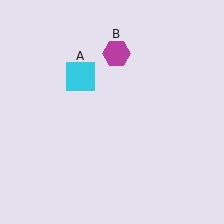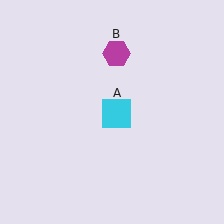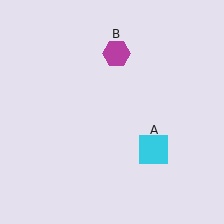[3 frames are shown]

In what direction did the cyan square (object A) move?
The cyan square (object A) moved down and to the right.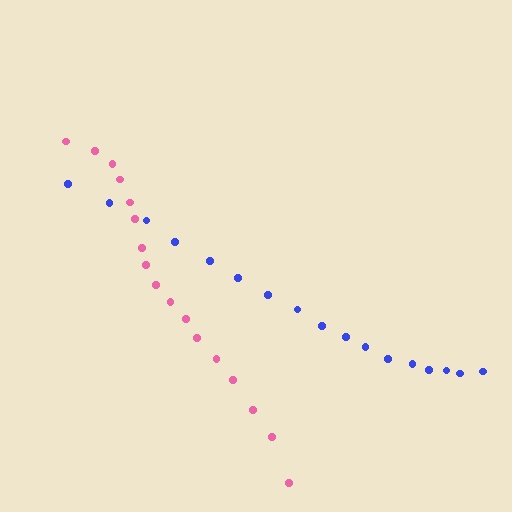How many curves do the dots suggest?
There are 2 distinct paths.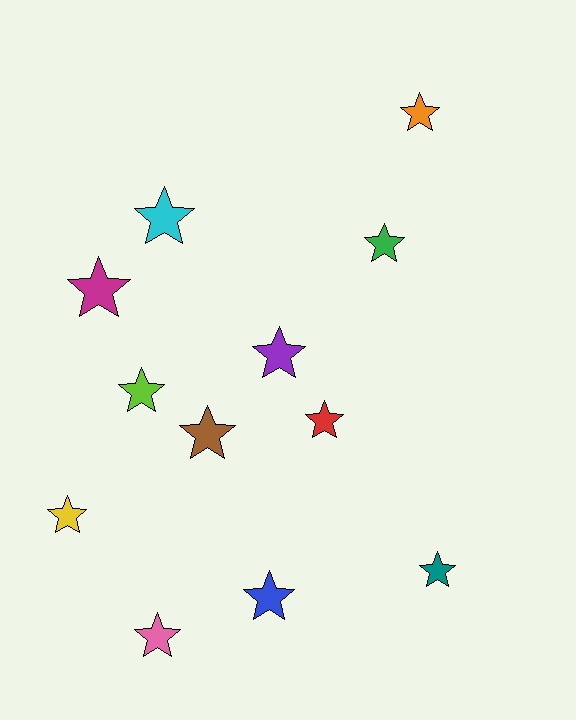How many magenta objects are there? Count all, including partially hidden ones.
There is 1 magenta object.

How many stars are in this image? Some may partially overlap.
There are 12 stars.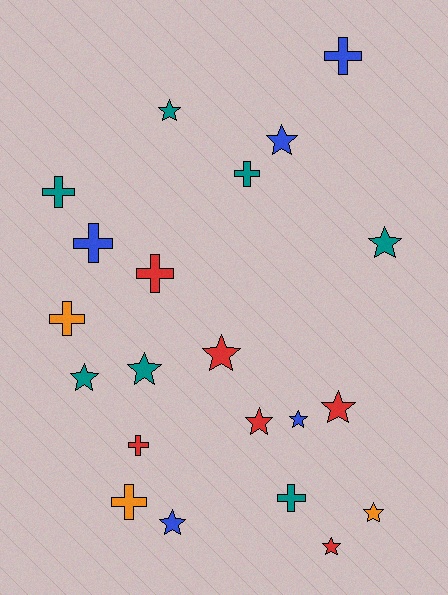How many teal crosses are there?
There are 3 teal crosses.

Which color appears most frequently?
Teal, with 7 objects.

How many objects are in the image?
There are 21 objects.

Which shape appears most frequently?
Star, with 12 objects.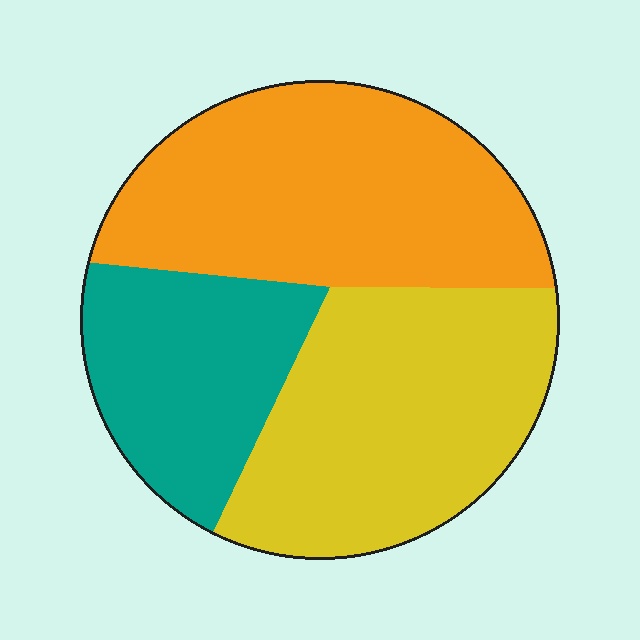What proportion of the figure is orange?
Orange takes up about two fifths (2/5) of the figure.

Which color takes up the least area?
Teal, at roughly 25%.